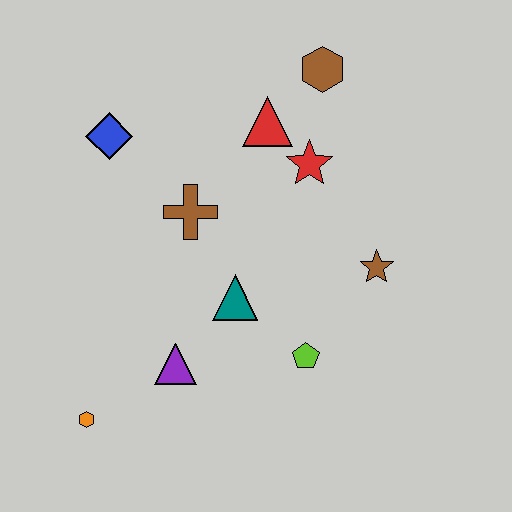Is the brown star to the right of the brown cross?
Yes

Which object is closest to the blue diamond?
The brown cross is closest to the blue diamond.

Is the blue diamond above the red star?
Yes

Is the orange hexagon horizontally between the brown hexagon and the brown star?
No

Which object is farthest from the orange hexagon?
The brown hexagon is farthest from the orange hexagon.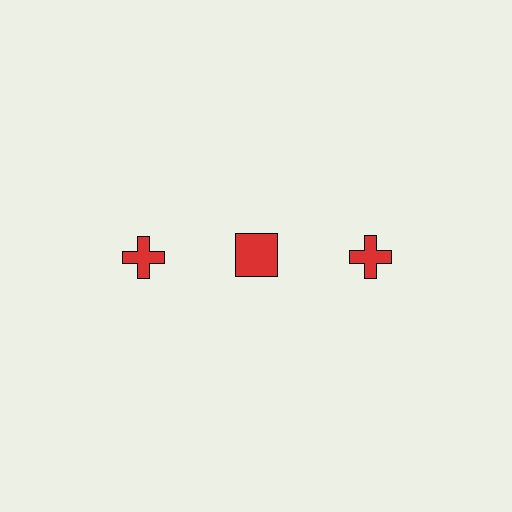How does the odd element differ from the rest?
It has a different shape: square instead of cross.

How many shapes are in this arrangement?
There are 3 shapes arranged in a grid pattern.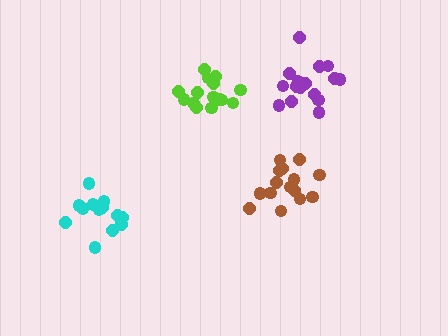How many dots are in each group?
Group 1: 15 dots, Group 2: 17 dots, Group 3: 16 dots, Group 4: 13 dots (61 total).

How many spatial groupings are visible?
There are 4 spatial groupings.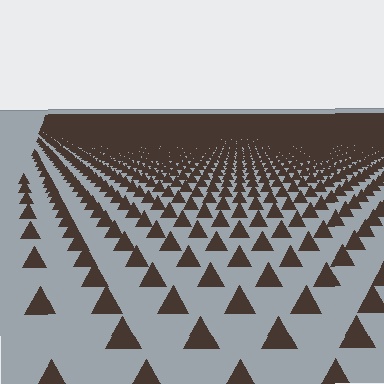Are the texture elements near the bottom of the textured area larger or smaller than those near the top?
Larger. Near the bottom, elements are closer to the viewer and appear at a bigger on-screen size.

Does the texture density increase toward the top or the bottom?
Density increases toward the top.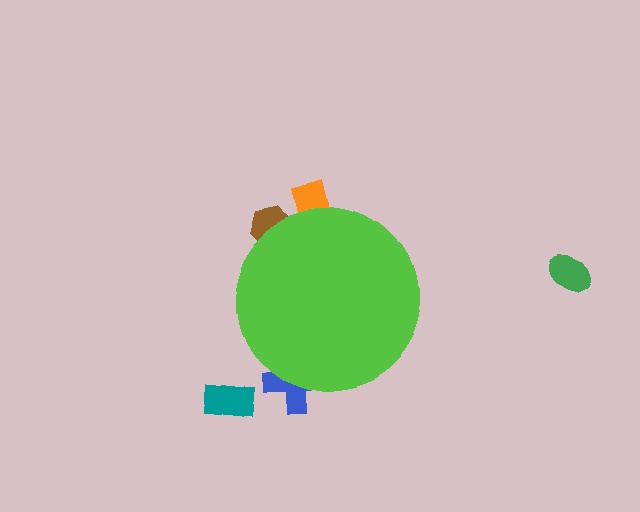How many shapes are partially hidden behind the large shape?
3 shapes are partially hidden.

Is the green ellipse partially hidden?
No, the green ellipse is fully visible.